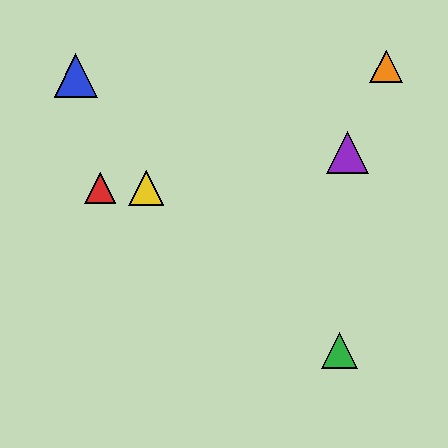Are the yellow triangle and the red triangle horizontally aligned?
Yes, both are at y≈188.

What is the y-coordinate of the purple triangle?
The purple triangle is at y≈152.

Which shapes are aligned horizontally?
The red triangle, the yellow triangle are aligned horizontally.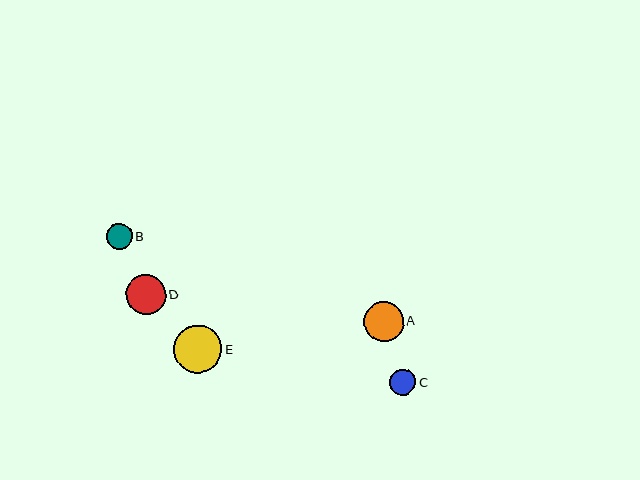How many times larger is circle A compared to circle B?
Circle A is approximately 1.6 times the size of circle B.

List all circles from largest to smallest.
From largest to smallest: E, A, D, C, B.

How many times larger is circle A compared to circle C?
Circle A is approximately 1.5 times the size of circle C.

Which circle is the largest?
Circle E is the largest with a size of approximately 48 pixels.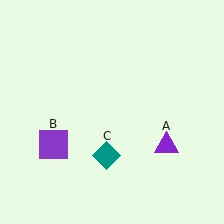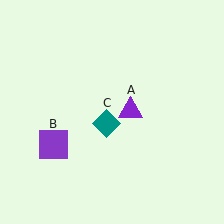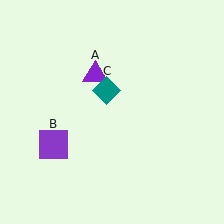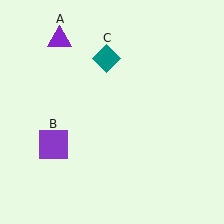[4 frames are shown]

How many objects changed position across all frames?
2 objects changed position: purple triangle (object A), teal diamond (object C).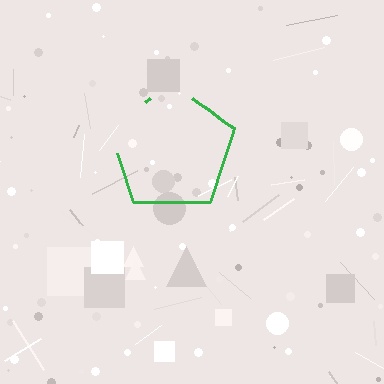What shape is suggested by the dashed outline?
The dashed outline suggests a pentagon.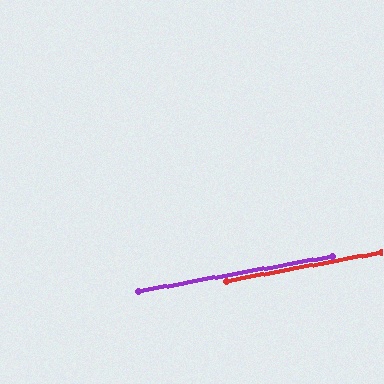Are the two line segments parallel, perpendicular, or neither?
Parallel — their directions differ by only 0.6°.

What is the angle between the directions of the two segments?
Approximately 1 degree.